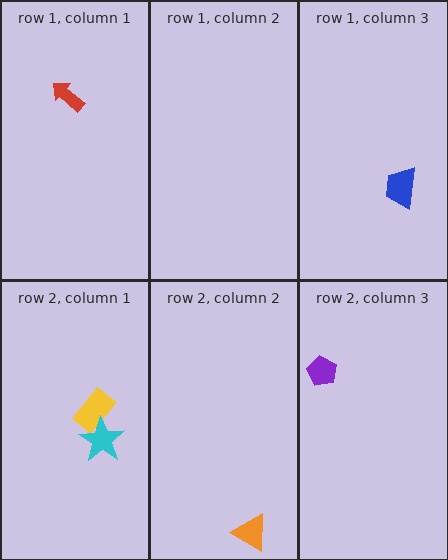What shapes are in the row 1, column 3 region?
The blue trapezoid.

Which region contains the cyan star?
The row 2, column 1 region.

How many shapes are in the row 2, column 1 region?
2.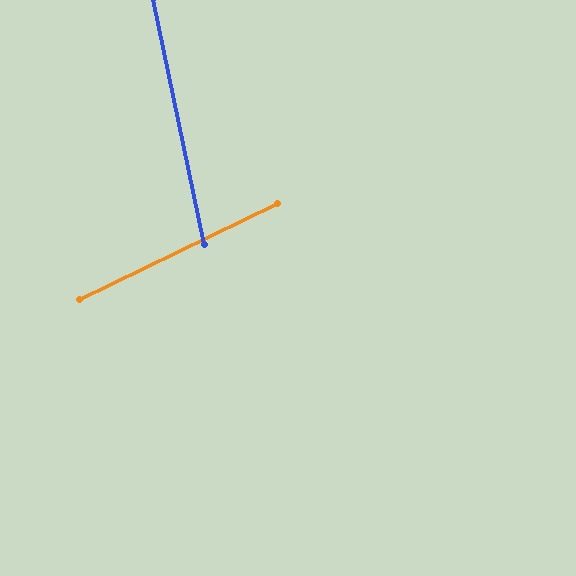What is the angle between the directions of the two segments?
Approximately 76 degrees.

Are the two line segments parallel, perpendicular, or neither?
Neither parallel nor perpendicular — they differ by about 76°.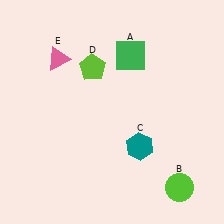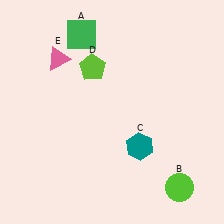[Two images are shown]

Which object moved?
The green square (A) moved left.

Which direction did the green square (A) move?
The green square (A) moved left.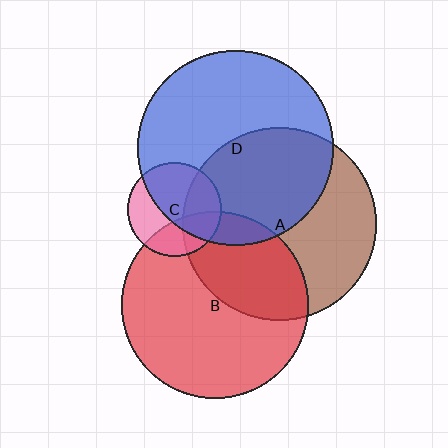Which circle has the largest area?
Circle D (blue).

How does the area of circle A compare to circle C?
Approximately 4.2 times.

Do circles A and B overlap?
Yes.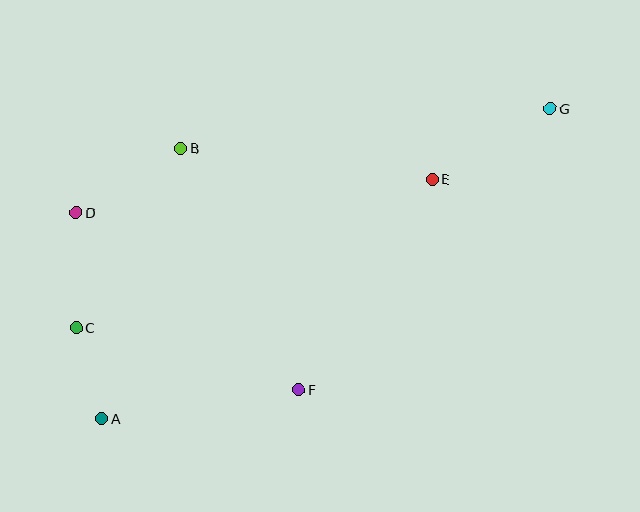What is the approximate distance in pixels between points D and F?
The distance between D and F is approximately 285 pixels.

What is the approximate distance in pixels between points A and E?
The distance between A and E is approximately 408 pixels.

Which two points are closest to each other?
Points A and C are closest to each other.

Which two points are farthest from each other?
Points A and G are farthest from each other.